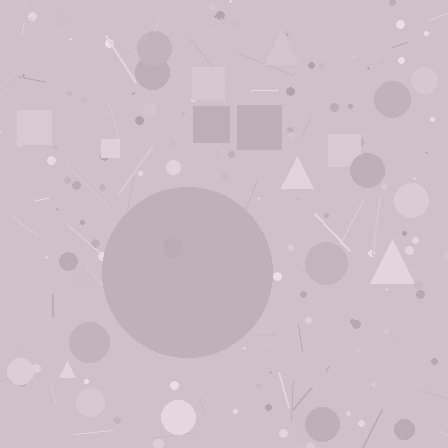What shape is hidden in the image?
A circle is hidden in the image.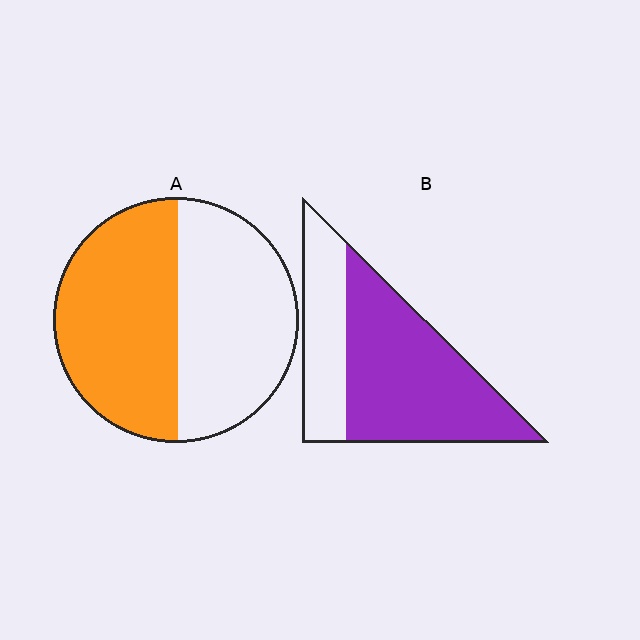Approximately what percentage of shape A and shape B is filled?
A is approximately 50% and B is approximately 70%.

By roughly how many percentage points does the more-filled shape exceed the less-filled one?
By roughly 15 percentage points (B over A).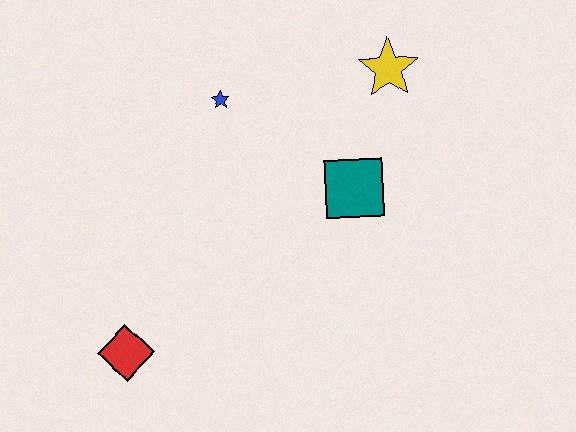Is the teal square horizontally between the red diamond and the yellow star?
Yes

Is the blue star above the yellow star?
No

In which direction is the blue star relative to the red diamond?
The blue star is above the red diamond.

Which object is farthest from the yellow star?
The red diamond is farthest from the yellow star.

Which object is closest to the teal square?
The yellow star is closest to the teal square.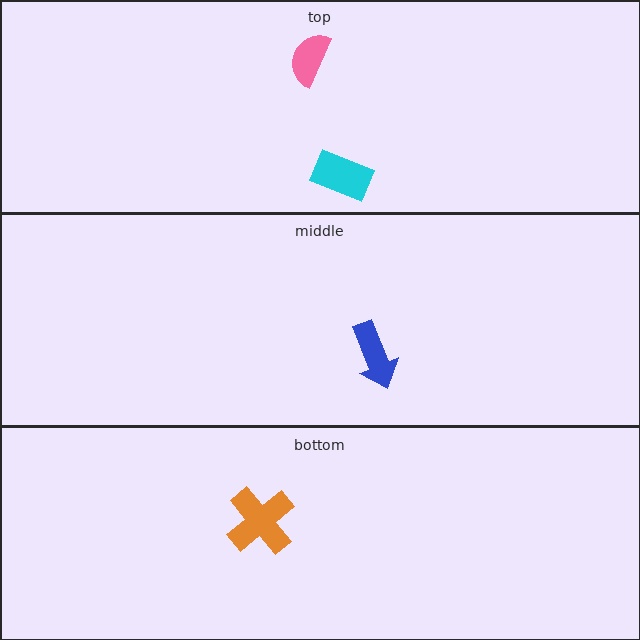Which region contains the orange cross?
The bottom region.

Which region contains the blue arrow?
The middle region.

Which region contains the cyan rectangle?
The top region.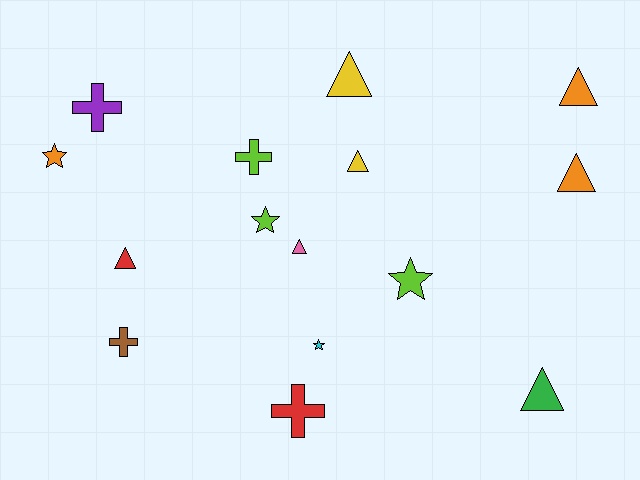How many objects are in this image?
There are 15 objects.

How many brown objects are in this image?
There is 1 brown object.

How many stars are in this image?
There are 4 stars.